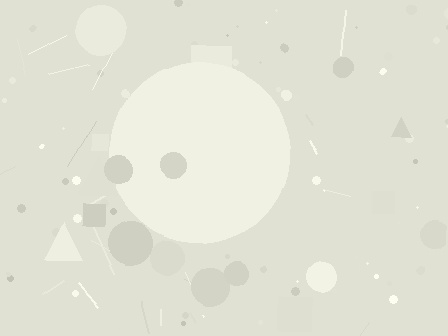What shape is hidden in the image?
A circle is hidden in the image.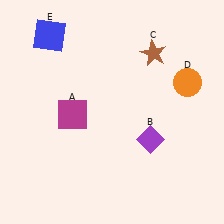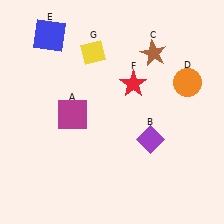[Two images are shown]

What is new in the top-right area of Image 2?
A red star (F) was added in the top-right area of Image 2.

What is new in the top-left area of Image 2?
A yellow diamond (G) was added in the top-left area of Image 2.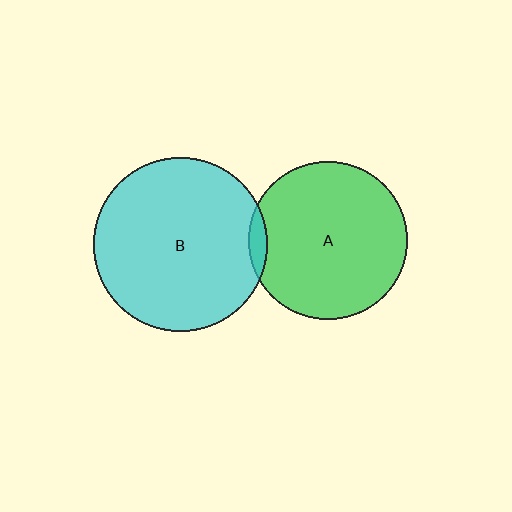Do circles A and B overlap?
Yes.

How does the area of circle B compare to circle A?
Approximately 1.2 times.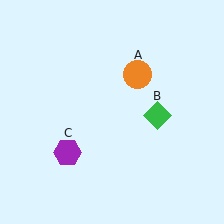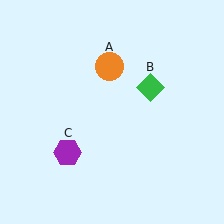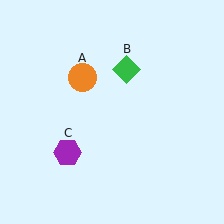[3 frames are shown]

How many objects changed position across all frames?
2 objects changed position: orange circle (object A), green diamond (object B).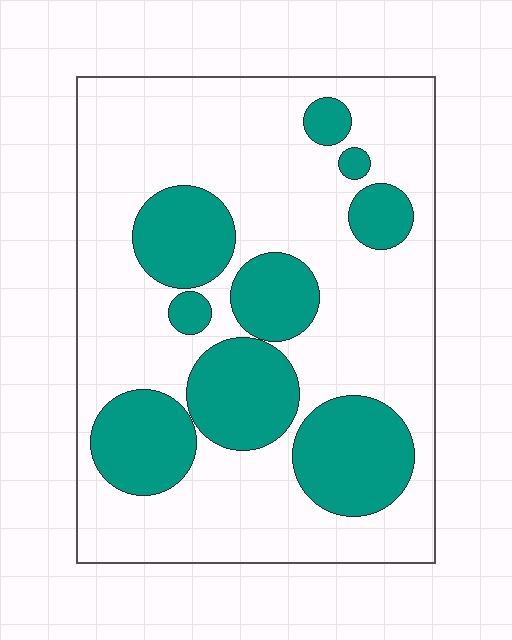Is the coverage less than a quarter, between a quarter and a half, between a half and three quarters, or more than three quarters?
Between a quarter and a half.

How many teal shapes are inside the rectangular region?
9.